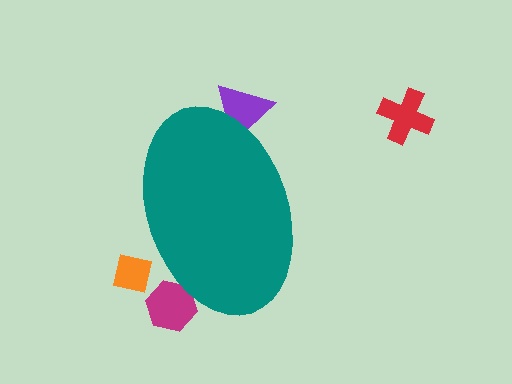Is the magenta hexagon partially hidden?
Yes, the magenta hexagon is partially hidden behind the teal ellipse.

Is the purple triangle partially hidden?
Yes, the purple triangle is partially hidden behind the teal ellipse.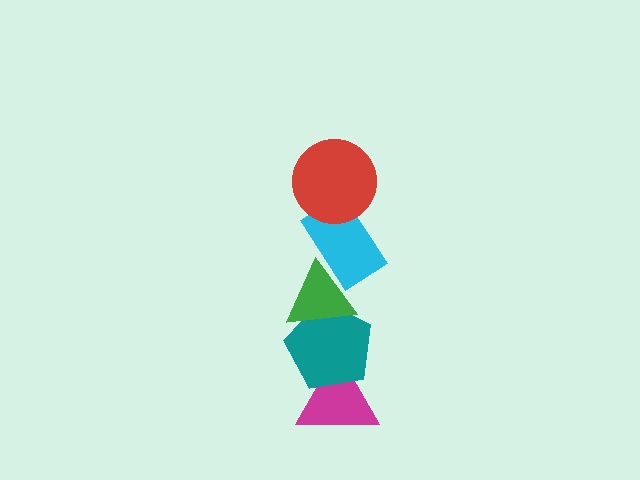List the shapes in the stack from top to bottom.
From top to bottom: the red circle, the cyan rectangle, the green triangle, the teal pentagon, the magenta triangle.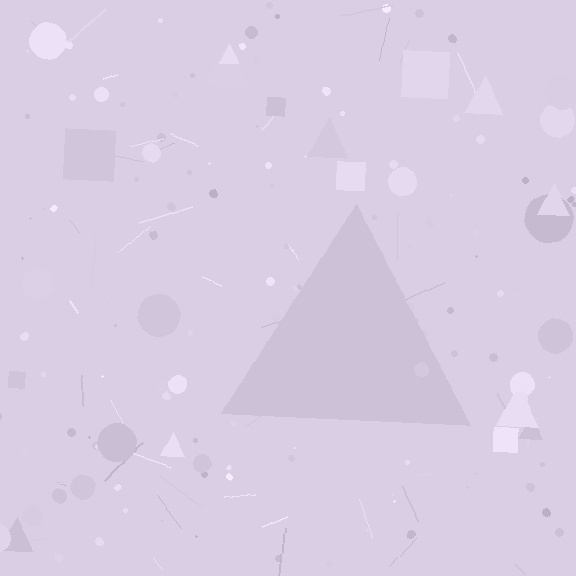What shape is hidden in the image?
A triangle is hidden in the image.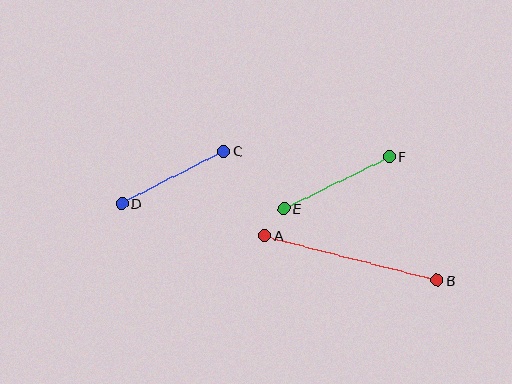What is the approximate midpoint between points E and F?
The midpoint is at approximately (336, 183) pixels.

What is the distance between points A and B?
The distance is approximately 179 pixels.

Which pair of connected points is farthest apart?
Points A and B are farthest apart.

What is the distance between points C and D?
The distance is approximately 115 pixels.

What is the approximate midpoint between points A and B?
The midpoint is at approximately (351, 258) pixels.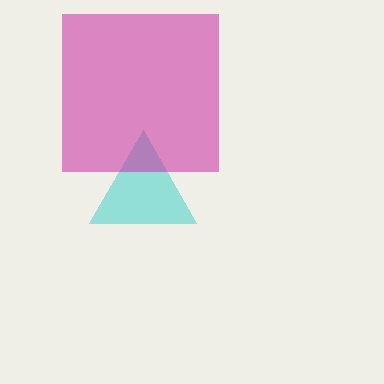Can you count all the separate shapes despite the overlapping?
Yes, there are 2 separate shapes.